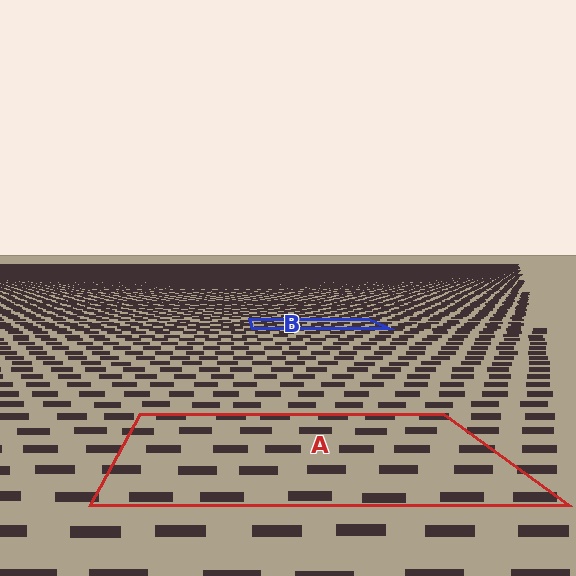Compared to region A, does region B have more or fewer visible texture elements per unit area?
Region B has more texture elements per unit area — they are packed more densely because it is farther away.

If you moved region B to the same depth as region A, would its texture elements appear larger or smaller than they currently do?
They would appear larger. At a closer depth, the same texture elements are projected at a bigger on-screen size.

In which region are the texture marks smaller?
The texture marks are smaller in region B, because it is farther away.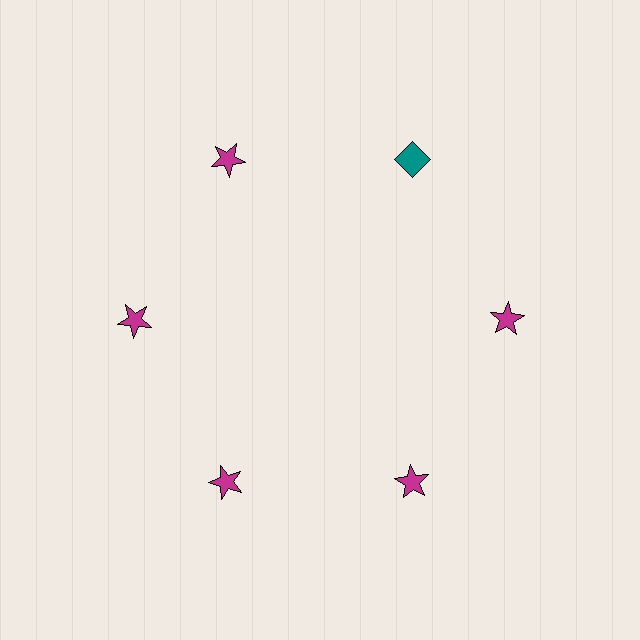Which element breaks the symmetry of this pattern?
The teal diamond at roughly the 1 o'clock position breaks the symmetry. All other shapes are magenta stars.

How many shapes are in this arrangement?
There are 6 shapes arranged in a ring pattern.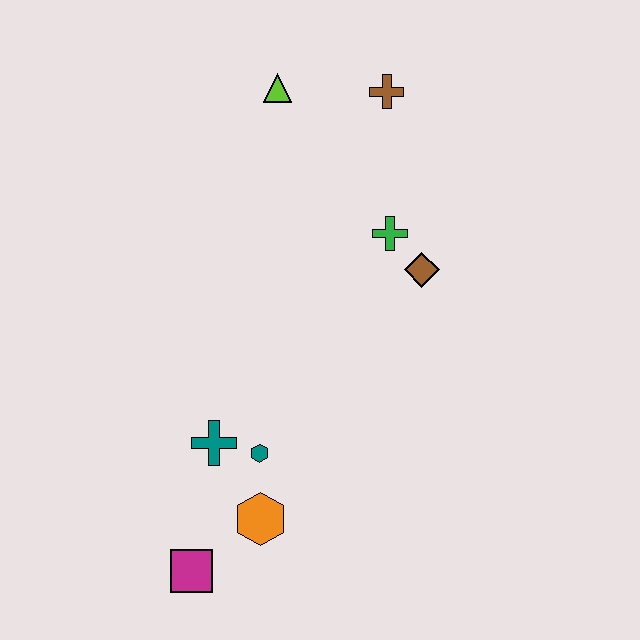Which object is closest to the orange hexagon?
The teal hexagon is closest to the orange hexagon.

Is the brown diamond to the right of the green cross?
Yes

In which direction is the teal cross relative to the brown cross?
The teal cross is below the brown cross.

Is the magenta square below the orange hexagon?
Yes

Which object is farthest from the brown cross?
The magenta square is farthest from the brown cross.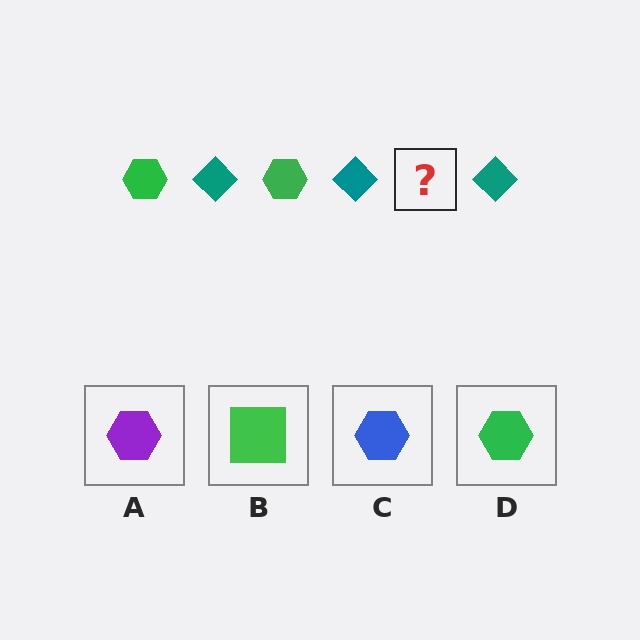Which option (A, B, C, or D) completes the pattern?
D.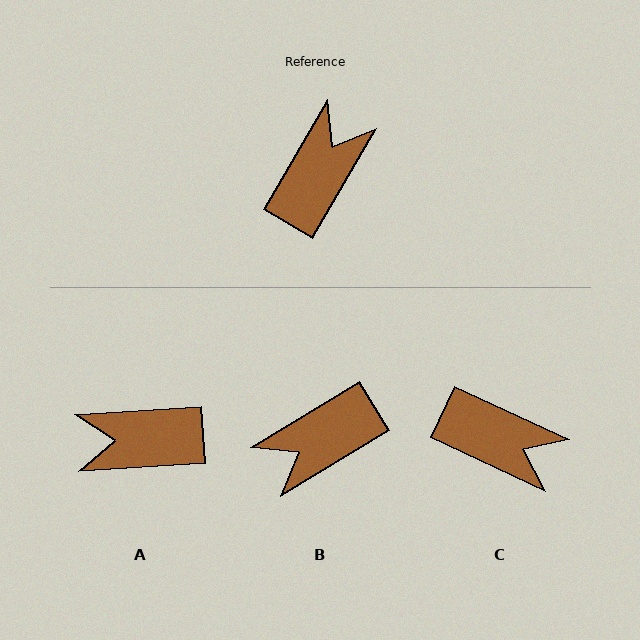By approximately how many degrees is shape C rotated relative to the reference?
Approximately 85 degrees clockwise.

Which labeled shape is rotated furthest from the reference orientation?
B, about 152 degrees away.